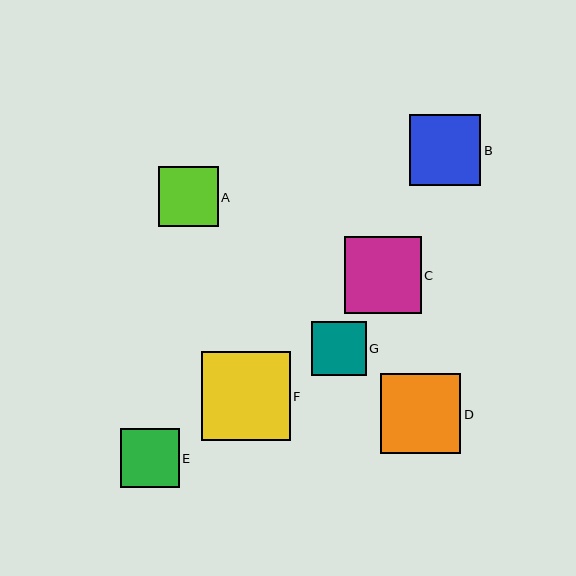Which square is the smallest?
Square G is the smallest with a size of approximately 55 pixels.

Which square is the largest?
Square F is the largest with a size of approximately 89 pixels.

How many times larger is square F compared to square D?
Square F is approximately 1.1 times the size of square D.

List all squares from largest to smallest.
From largest to smallest: F, D, C, B, A, E, G.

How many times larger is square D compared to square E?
Square D is approximately 1.4 times the size of square E.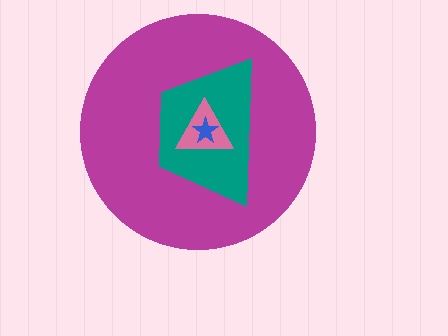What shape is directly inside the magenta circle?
The teal trapezoid.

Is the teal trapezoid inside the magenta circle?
Yes.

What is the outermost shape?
The magenta circle.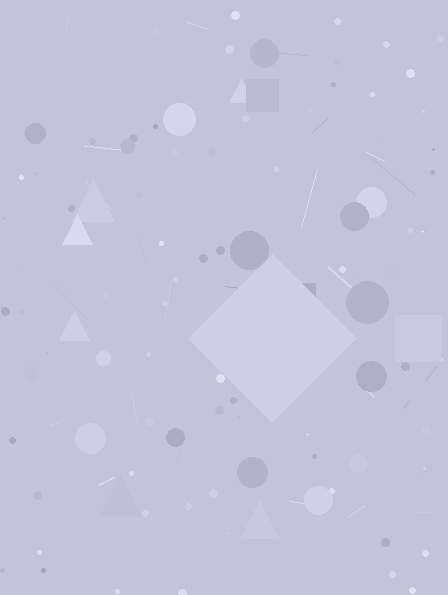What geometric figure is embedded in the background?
A diamond is embedded in the background.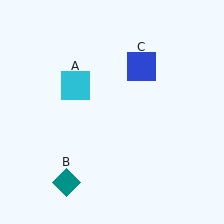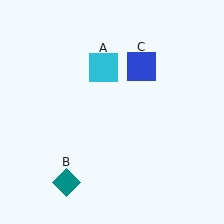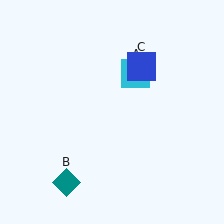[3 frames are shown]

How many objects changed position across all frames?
1 object changed position: cyan square (object A).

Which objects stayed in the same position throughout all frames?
Teal diamond (object B) and blue square (object C) remained stationary.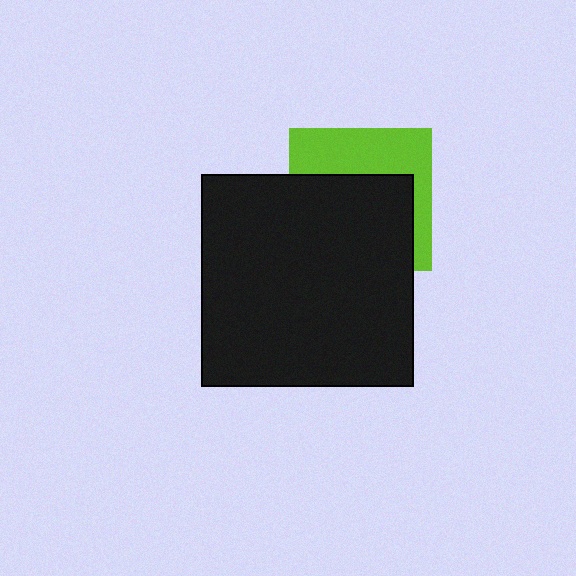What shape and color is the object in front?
The object in front is a black square.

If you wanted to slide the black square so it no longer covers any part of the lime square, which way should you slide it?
Slide it down — that is the most direct way to separate the two shapes.